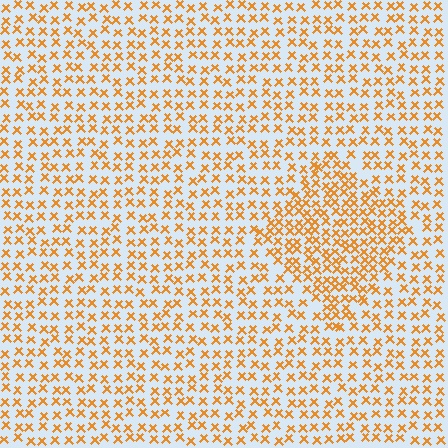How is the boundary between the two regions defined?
The boundary is defined by a change in element density (approximately 1.7x ratio). All elements are the same color, size, and shape.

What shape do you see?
I see a diamond.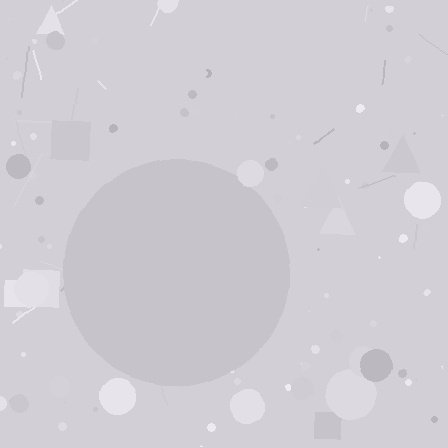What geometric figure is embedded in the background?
A circle is embedded in the background.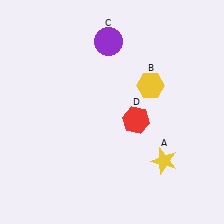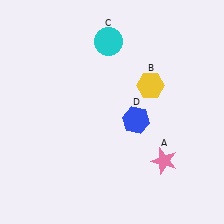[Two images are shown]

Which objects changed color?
A changed from yellow to pink. C changed from purple to cyan. D changed from red to blue.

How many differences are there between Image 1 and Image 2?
There are 3 differences between the two images.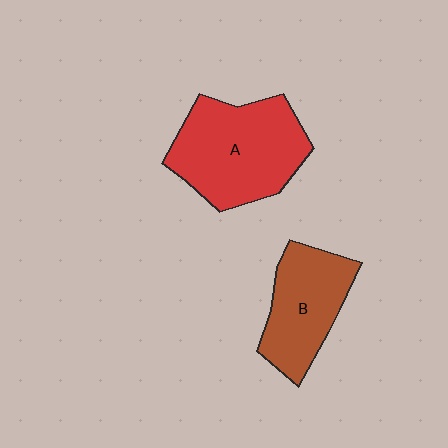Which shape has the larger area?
Shape A (red).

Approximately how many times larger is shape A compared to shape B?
Approximately 1.4 times.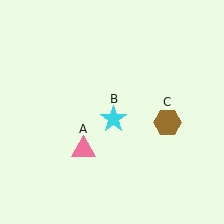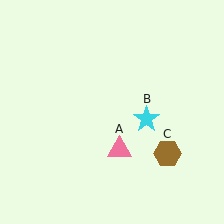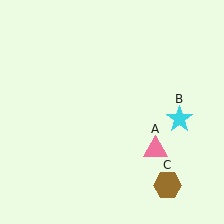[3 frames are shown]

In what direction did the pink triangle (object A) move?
The pink triangle (object A) moved right.